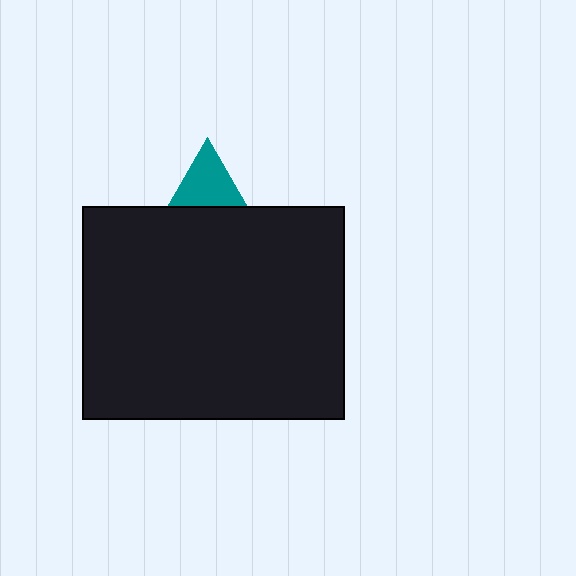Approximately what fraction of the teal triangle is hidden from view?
Roughly 64% of the teal triangle is hidden behind the black rectangle.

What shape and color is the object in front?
The object in front is a black rectangle.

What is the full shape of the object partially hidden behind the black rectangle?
The partially hidden object is a teal triangle.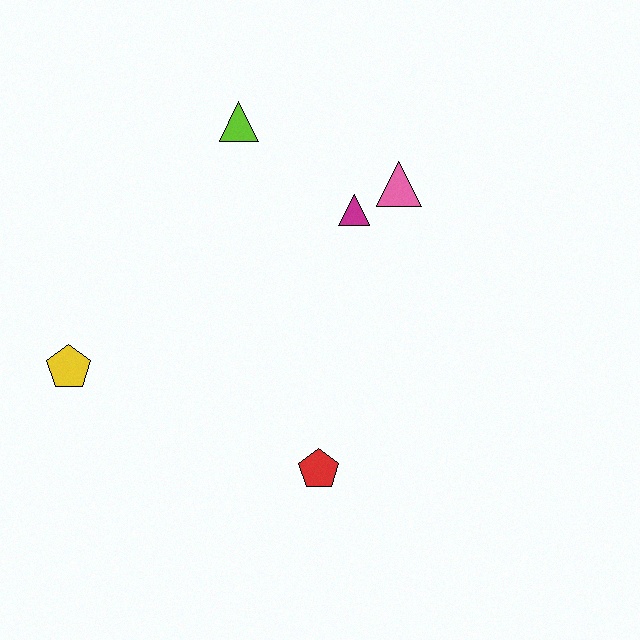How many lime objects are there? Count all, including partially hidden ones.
There is 1 lime object.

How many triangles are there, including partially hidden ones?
There are 3 triangles.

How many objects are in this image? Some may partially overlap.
There are 5 objects.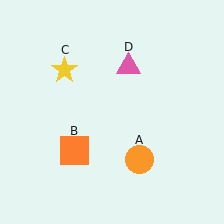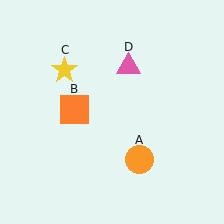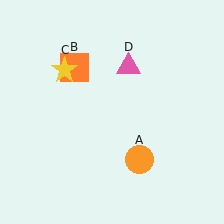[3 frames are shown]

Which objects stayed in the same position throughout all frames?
Orange circle (object A) and yellow star (object C) and pink triangle (object D) remained stationary.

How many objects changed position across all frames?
1 object changed position: orange square (object B).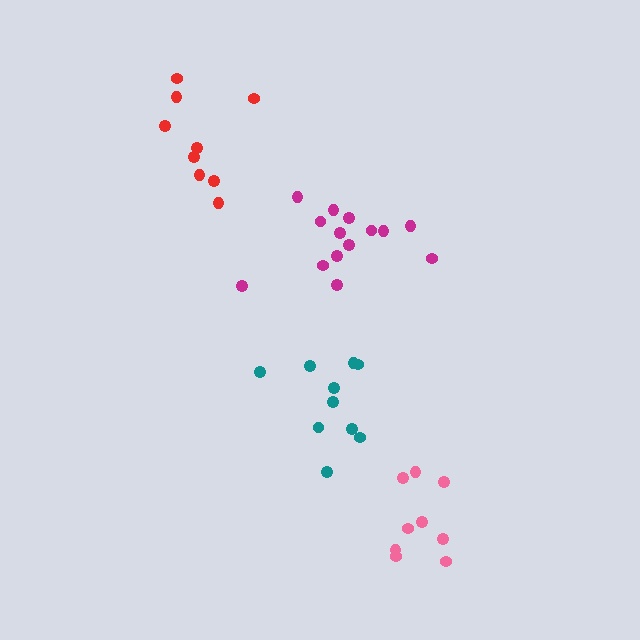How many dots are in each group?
Group 1: 9 dots, Group 2: 14 dots, Group 3: 9 dots, Group 4: 10 dots (42 total).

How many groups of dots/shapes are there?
There are 4 groups.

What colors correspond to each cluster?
The clusters are colored: pink, magenta, red, teal.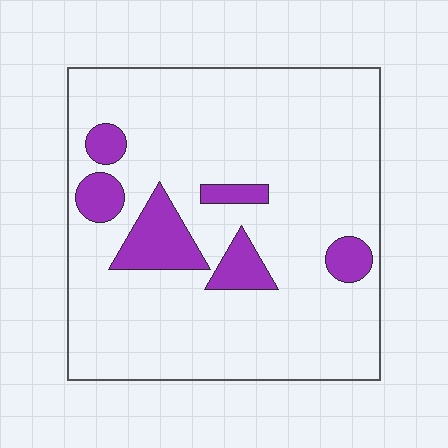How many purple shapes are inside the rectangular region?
6.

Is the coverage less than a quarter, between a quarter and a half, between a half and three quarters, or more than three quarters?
Less than a quarter.